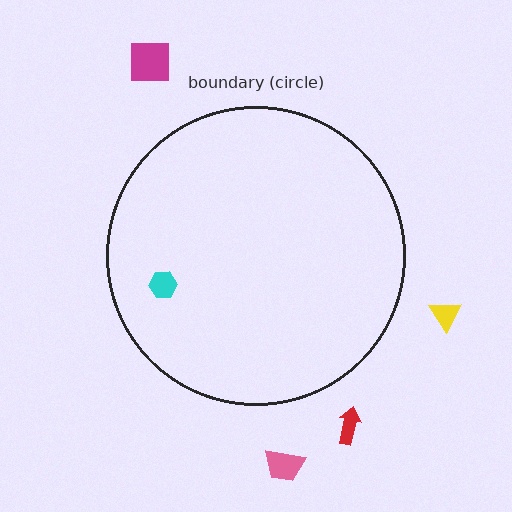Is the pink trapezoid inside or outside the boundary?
Outside.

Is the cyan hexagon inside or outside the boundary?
Inside.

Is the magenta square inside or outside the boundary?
Outside.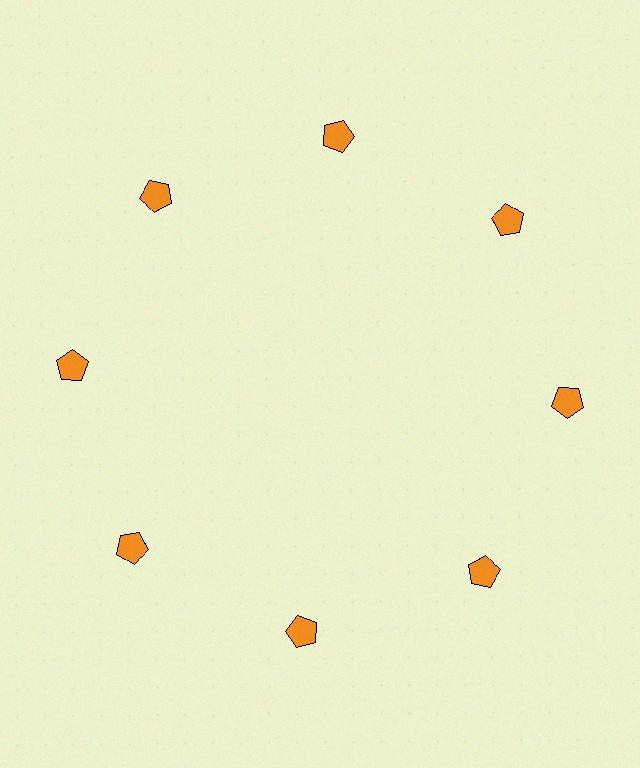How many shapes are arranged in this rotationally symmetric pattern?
There are 8 shapes, arranged in 8 groups of 1.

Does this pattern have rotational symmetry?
Yes, this pattern has 8-fold rotational symmetry. It looks the same after rotating 45 degrees around the center.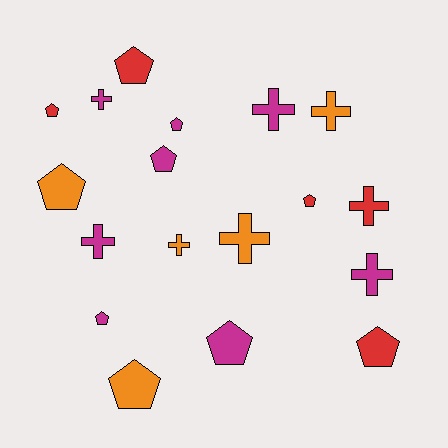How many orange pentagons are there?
There are 2 orange pentagons.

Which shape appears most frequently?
Pentagon, with 10 objects.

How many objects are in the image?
There are 18 objects.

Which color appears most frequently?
Magenta, with 8 objects.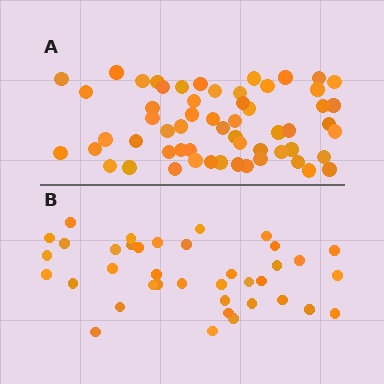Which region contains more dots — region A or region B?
Region A (the top region) has more dots.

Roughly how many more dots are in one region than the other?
Region A has approximately 20 more dots than region B.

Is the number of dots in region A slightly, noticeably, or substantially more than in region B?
Region A has substantially more. The ratio is roughly 1.5 to 1.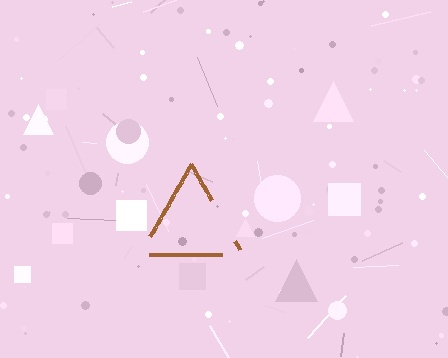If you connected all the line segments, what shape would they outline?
They would outline a triangle.